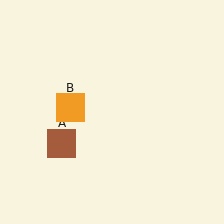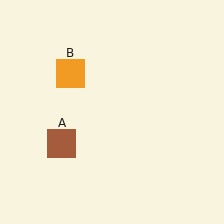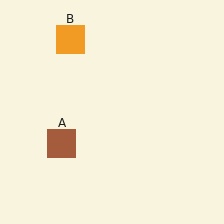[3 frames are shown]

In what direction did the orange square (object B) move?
The orange square (object B) moved up.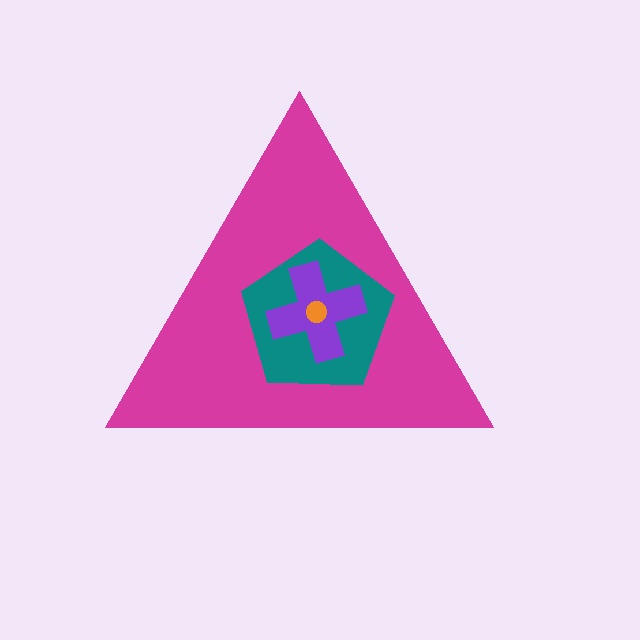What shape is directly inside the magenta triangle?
The teal pentagon.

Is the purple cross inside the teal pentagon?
Yes.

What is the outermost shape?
The magenta triangle.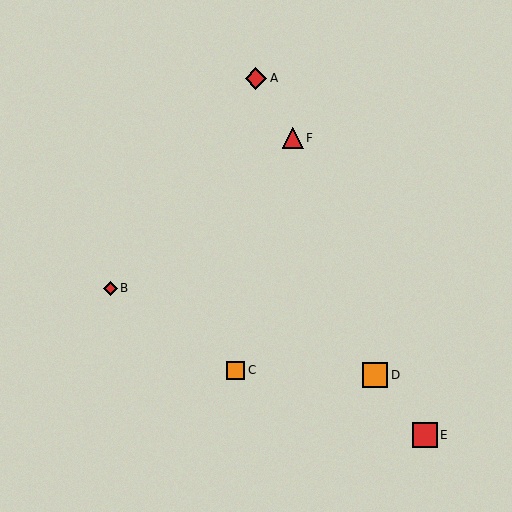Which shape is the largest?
The orange square (labeled D) is the largest.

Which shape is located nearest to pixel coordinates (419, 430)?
The red square (labeled E) at (425, 435) is nearest to that location.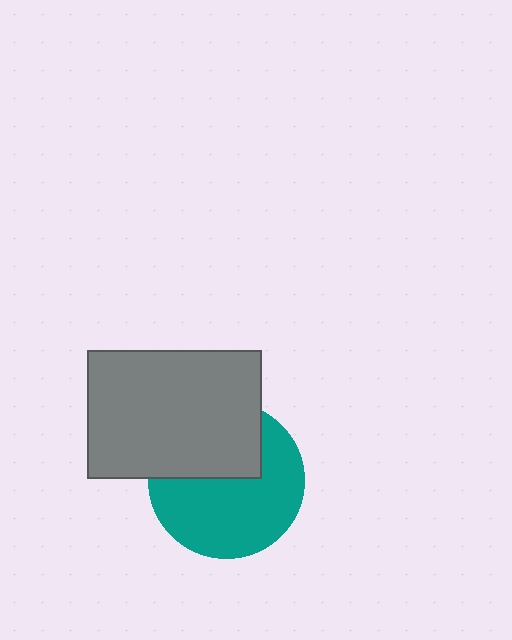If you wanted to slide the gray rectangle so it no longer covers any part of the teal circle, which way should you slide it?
Slide it up — that is the most direct way to separate the two shapes.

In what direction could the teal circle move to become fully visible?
The teal circle could move down. That would shift it out from behind the gray rectangle entirely.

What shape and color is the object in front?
The object in front is a gray rectangle.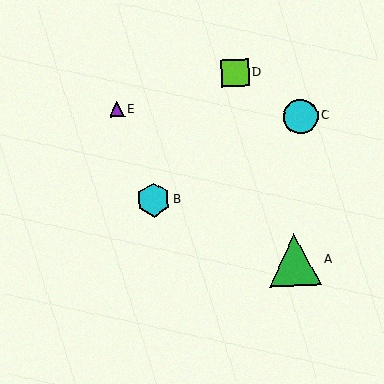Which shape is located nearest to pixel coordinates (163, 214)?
The cyan hexagon (labeled B) at (153, 200) is nearest to that location.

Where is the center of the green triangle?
The center of the green triangle is at (295, 260).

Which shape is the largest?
The green triangle (labeled A) is the largest.